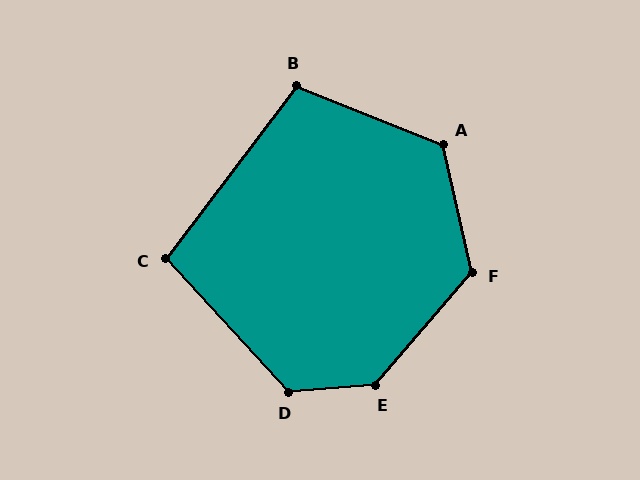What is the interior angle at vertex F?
Approximately 127 degrees (obtuse).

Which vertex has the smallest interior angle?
C, at approximately 100 degrees.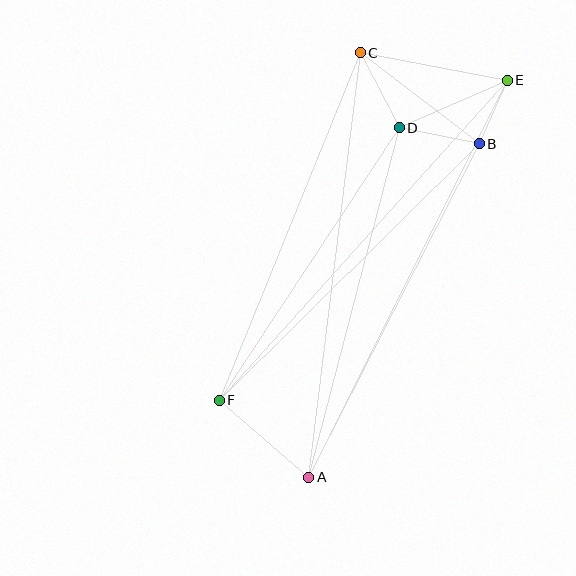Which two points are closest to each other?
Points B and E are closest to each other.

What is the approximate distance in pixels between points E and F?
The distance between E and F is approximately 431 pixels.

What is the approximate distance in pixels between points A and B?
The distance between A and B is approximately 375 pixels.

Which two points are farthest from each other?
Points A and E are farthest from each other.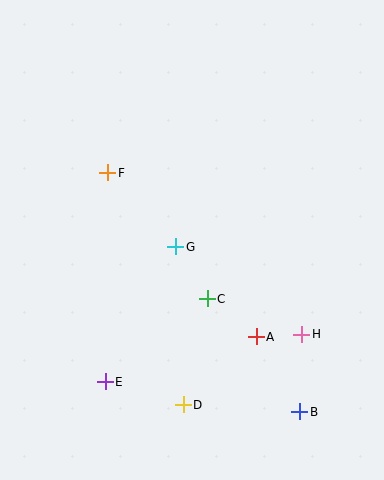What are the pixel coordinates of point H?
Point H is at (302, 334).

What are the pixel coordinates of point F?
Point F is at (108, 173).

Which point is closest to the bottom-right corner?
Point B is closest to the bottom-right corner.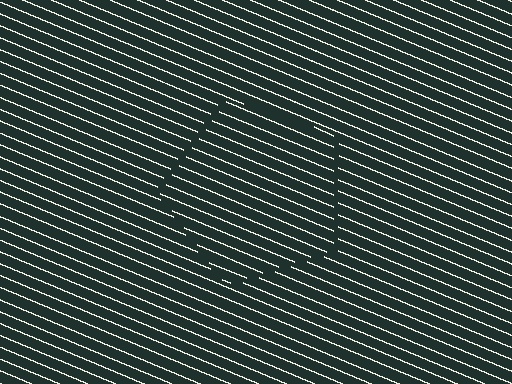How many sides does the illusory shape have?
5 sides — the line-ends trace a pentagon.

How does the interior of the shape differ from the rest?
The interior of the shape contains the same grating, shifted by half a period — the contour is defined by the phase discontinuity where line-ends from the inner and outer gratings abut.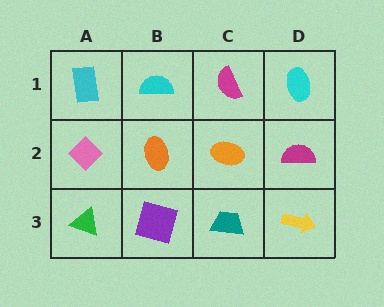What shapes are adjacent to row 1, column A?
A pink diamond (row 2, column A), a cyan semicircle (row 1, column B).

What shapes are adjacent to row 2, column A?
A cyan rectangle (row 1, column A), a green triangle (row 3, column A), an orange ellipse (row 2, column B).